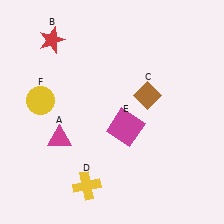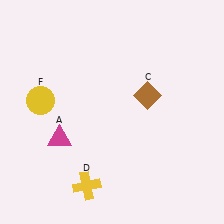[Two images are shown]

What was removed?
The magenta square (E), the red star (B) were removed in Image 2.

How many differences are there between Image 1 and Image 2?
There are 2 differences between the two images.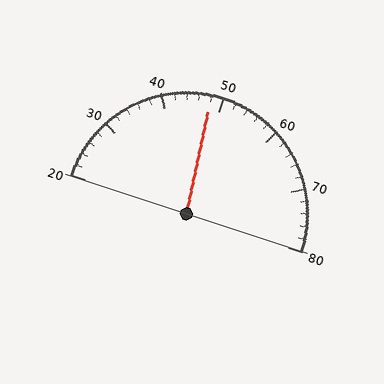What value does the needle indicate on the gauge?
The needle indicates approximately 48.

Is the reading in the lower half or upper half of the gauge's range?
The reading is in the lower half of the range (20 to 80).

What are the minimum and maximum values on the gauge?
The gauge ranges from 20 to 80.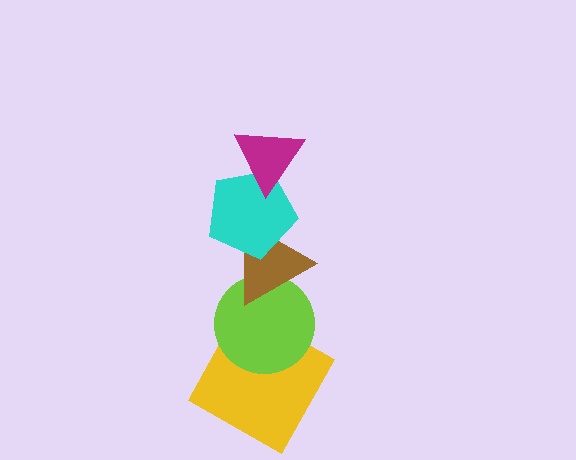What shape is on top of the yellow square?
The lime circle is on top of the yellow square.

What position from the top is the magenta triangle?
The magenta triangle is 1st from the top.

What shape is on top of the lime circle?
The brown triangle is on top of the lime circle.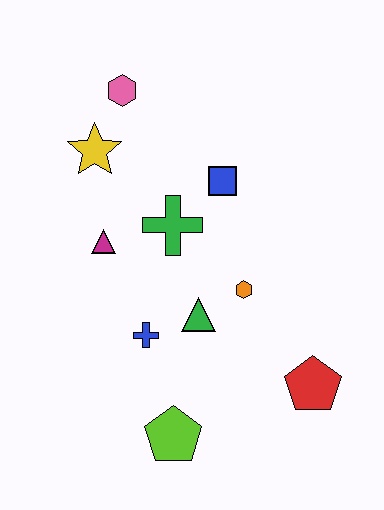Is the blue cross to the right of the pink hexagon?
Yes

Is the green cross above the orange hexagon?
Yes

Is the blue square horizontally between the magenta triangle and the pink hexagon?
No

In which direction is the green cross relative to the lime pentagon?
The green cross is above the lime pentagon.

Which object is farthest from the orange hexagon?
The pink hexagon is farthest from the orange hexagon.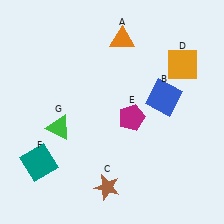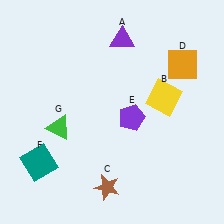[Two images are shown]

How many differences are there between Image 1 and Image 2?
There are 3 differences between the two images.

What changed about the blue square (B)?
In Image 1, B is blue. In Image 2, it changed to yellow.